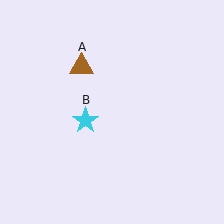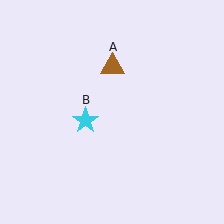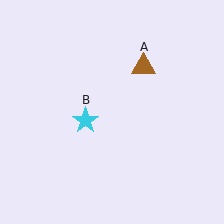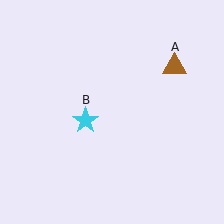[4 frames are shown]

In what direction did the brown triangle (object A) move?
The brown triangle (object A) moved right.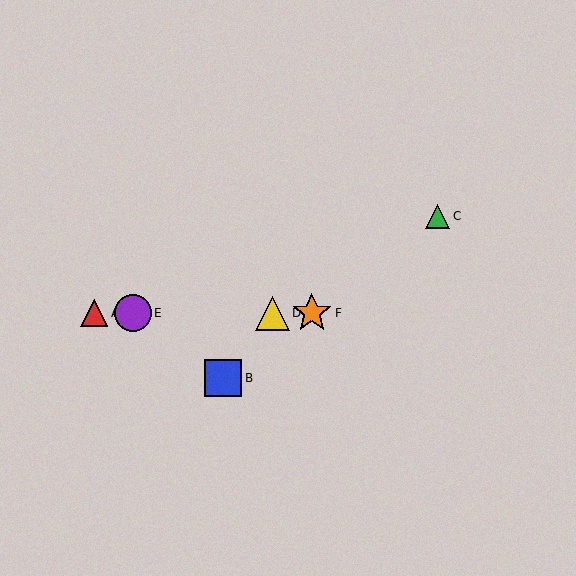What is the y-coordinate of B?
Object B is at y≈378.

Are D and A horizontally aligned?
Yes, both are at y≈313.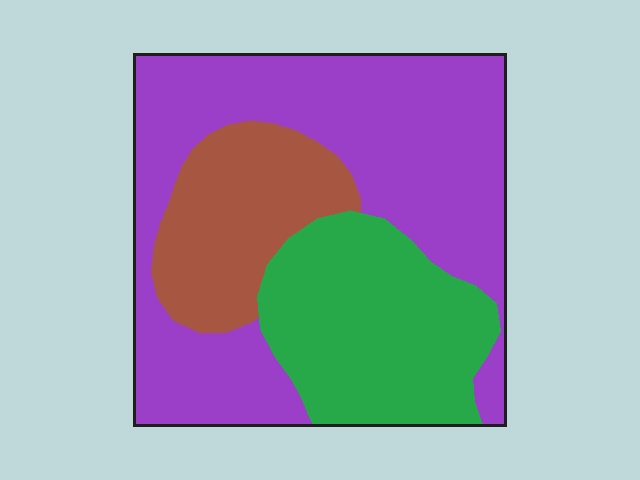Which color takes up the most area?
Purple, at roughly 55%.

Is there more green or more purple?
Purple.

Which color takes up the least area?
Brown, at roughly 20%.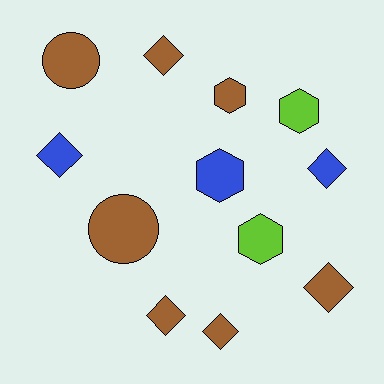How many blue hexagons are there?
There is 1 blue hexagon.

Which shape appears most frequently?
Diamond, with 6 objects.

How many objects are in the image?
There are 12 objects.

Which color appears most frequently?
Brown, with 7 objects.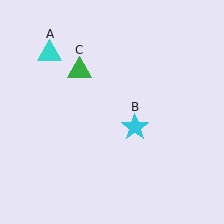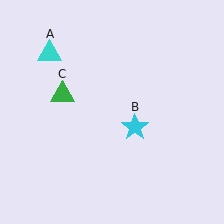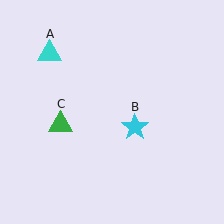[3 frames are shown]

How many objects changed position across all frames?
1 object changed position: green triangle (object C).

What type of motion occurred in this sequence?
The green triangle (object C) rotated counterclockwise around the center of the scene.